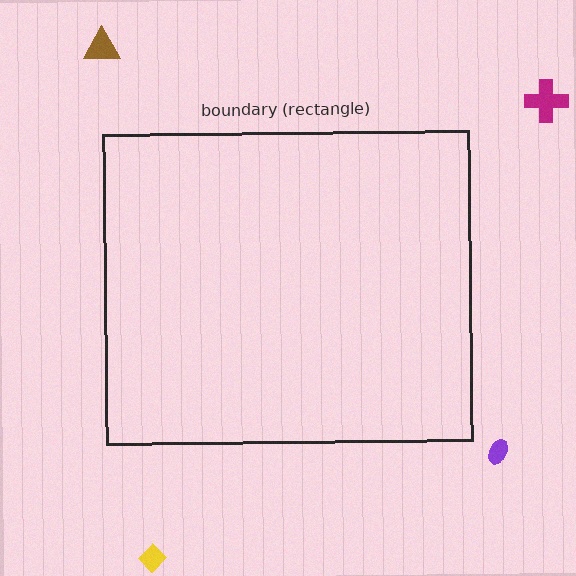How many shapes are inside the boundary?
0 inside, 4 outside.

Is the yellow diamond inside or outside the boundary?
Outside.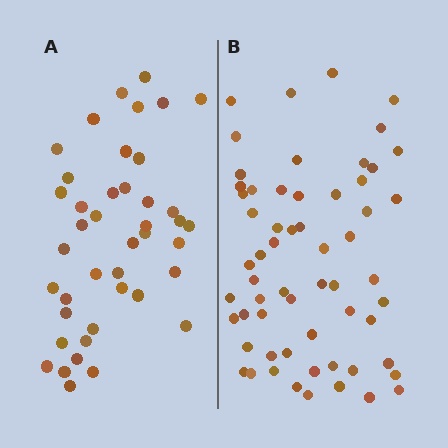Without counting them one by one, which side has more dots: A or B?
Region B (the right region) has more dots.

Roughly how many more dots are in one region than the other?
Region B has approximately 20 more dots than region A.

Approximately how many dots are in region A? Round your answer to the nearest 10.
About 40 dots. (The exact count is 42, which rounds to 40.)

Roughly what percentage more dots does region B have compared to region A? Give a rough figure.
About 45% more.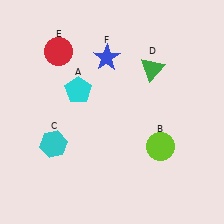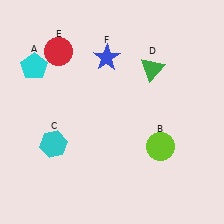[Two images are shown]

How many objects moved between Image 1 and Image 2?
1 object moved between the two images.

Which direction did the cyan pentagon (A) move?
The cyan pentagon (A) moved left.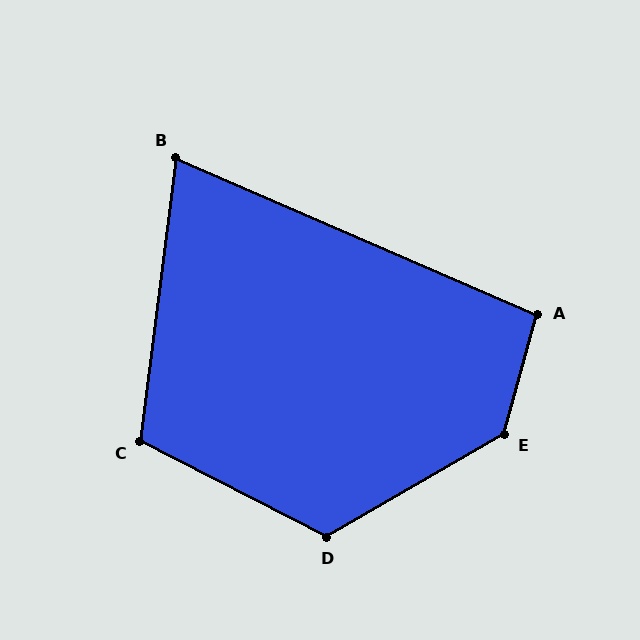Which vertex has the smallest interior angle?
B, at approximately 74 degrees.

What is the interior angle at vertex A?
Approximately 98 degrees (obtuse).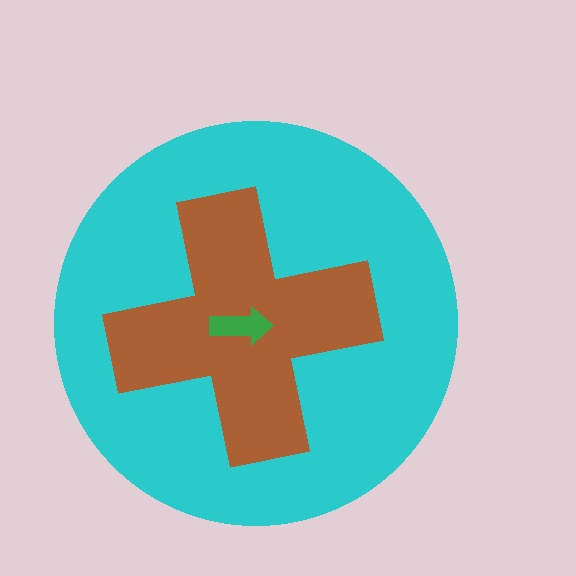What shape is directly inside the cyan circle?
The brown cross.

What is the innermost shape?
The green arrow.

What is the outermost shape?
The cyan circle.